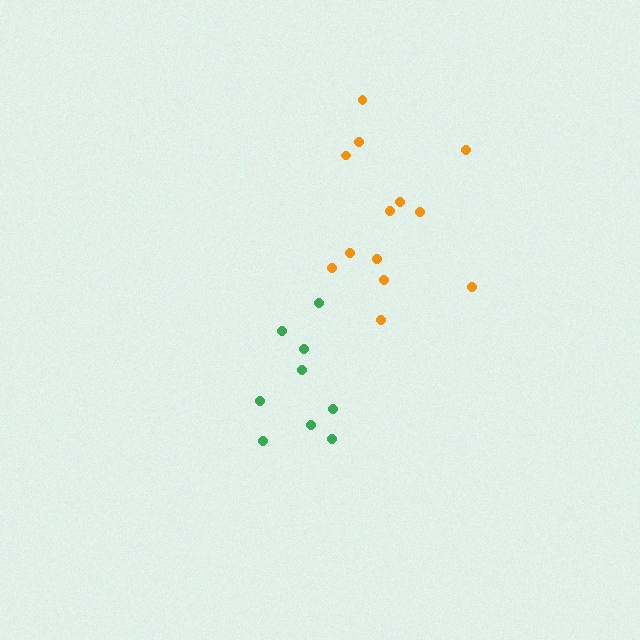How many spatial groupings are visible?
There are 2 spatial groupings.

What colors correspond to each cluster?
The clusters are colored: green, orange.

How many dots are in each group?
Group 1: 9 dots, Group 2: 13 dots (22 total).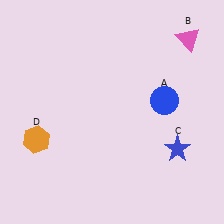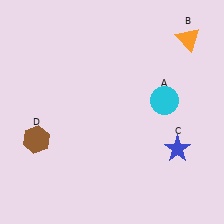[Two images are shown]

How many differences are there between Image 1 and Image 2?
There are 3 differences between the two images.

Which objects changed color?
A changed from blue to cyan. B changed from pink to orange. D changed from orange to brown.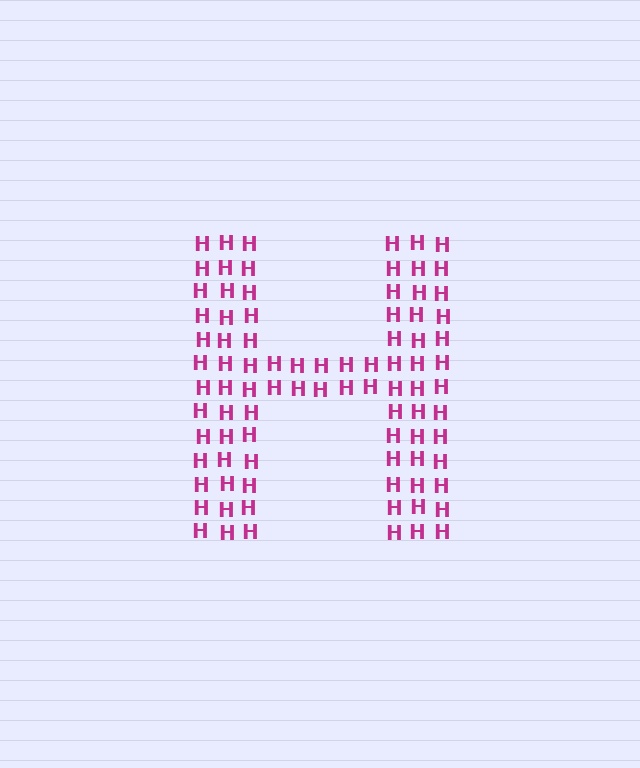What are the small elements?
The small elements are letter H's.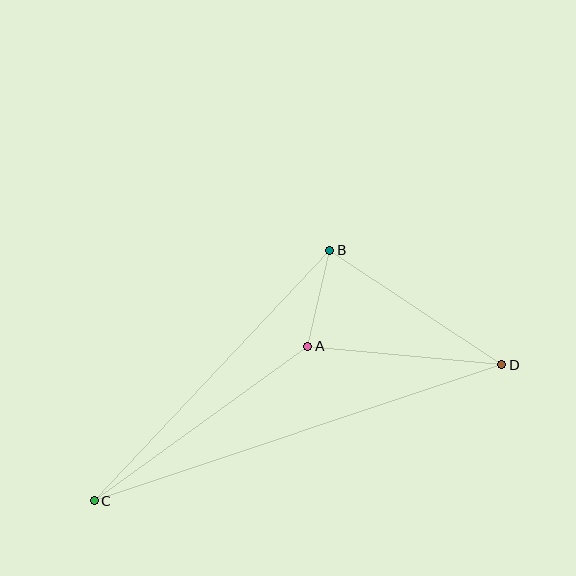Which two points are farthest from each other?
Points C and D are farthest from each other.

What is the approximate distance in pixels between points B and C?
The distance between B and C is approximately 344 pixels.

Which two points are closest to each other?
Points A and B are closest to each other.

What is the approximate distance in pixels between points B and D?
The distance between B and D is approximately 207 pixels.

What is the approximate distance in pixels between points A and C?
The distance between A and C is approximately 263 pixels.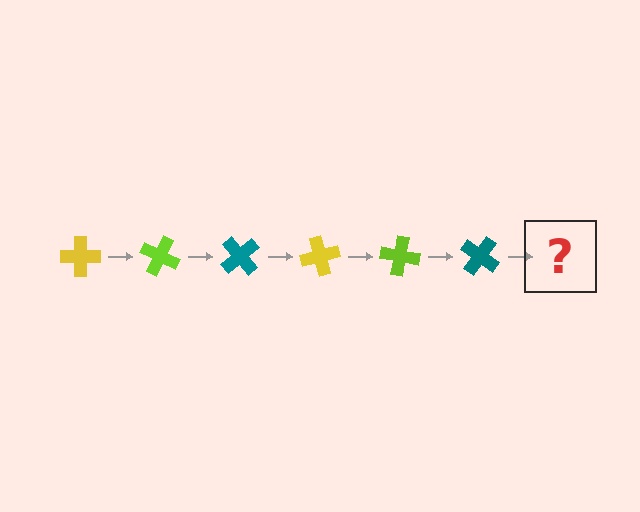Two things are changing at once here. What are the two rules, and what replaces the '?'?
The two rules are that it rotates 25 degrees each step and the color cycles through yellow, lime, and teal. The '?' should be a yellow cross, rotated 150 degrees from the start.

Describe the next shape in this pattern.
It should be a yellow cross, rotated 150 degrees from the start.